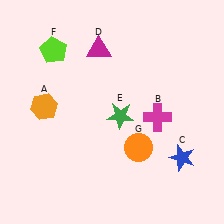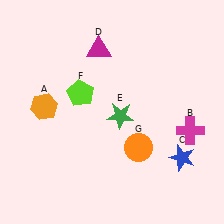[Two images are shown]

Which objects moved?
The objects that moved are: the magenta cross (B), the lime pentagon (F).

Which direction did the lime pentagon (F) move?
The lime pentagon (F) moved down.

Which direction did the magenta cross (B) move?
The magenta cross (B) moved right.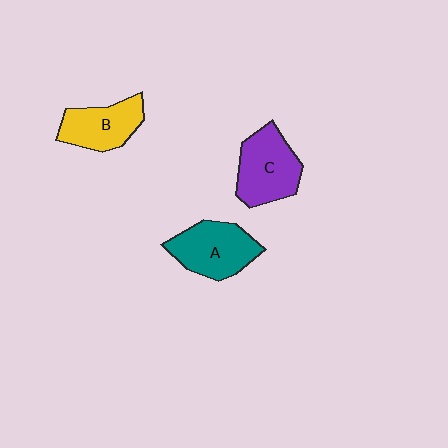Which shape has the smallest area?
Shape B (yellow).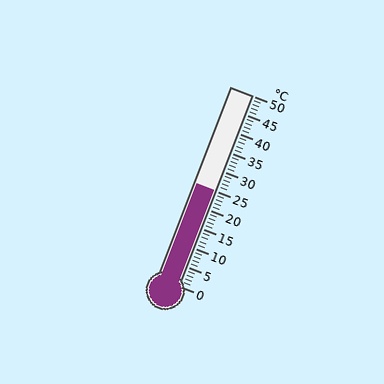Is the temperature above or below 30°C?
The temperature is below 30°C.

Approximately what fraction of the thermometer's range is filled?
The thermometer is filled to approximately 50% of its range.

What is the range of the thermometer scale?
The thermometer scale ranges from 0°C to 50°C.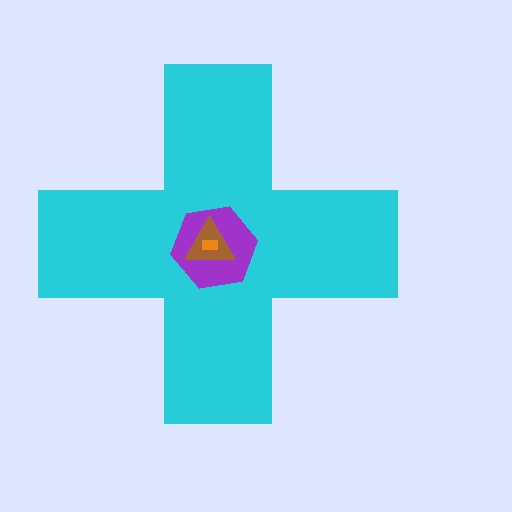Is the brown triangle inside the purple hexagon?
Yes.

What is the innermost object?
The orange rectangle.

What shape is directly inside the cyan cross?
The purple hexagon.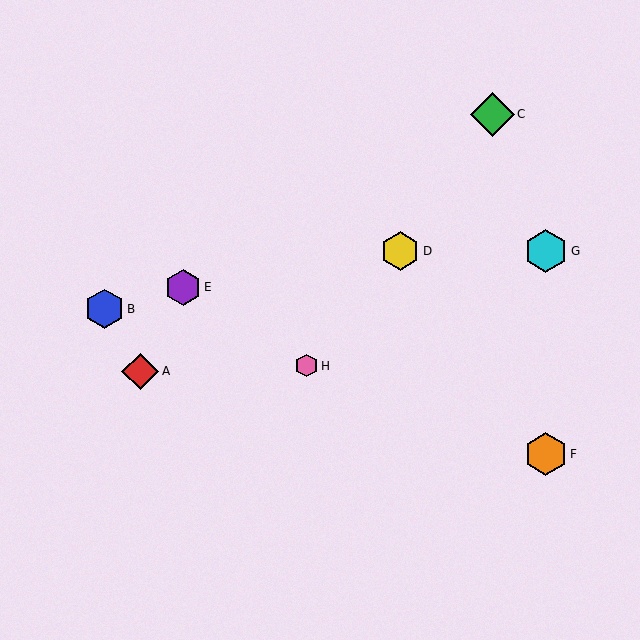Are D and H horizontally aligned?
No, D is at y≈251 and H is at y≈366.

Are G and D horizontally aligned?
Yes, both are at y≈251.